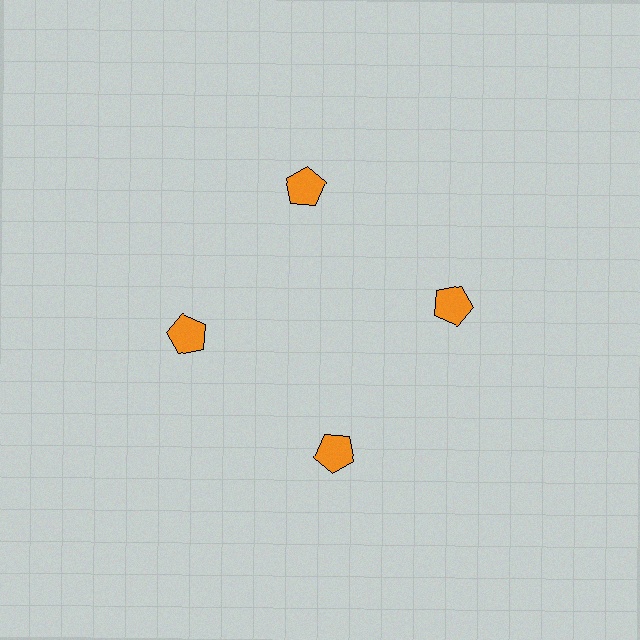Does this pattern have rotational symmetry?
Yes, this pattern has 4-fold rotational symmetry. It looks the same after rotating 90 degrees around the center.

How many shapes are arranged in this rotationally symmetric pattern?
There are 4 shapes, arranged in 4 groups of 1.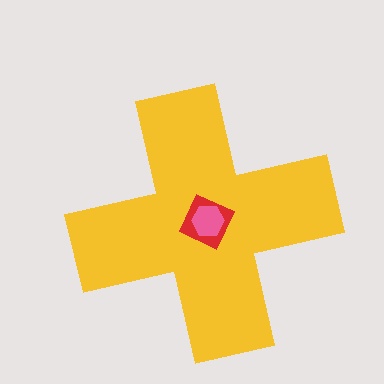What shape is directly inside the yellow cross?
The red diamond.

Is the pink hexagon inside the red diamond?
Yes.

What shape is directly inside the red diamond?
The pink hexagon.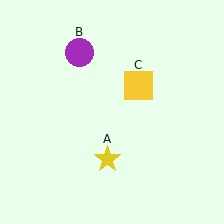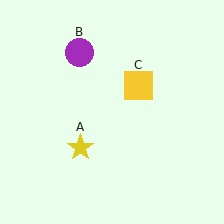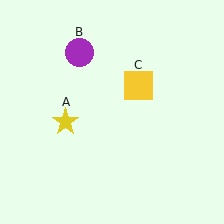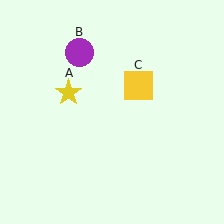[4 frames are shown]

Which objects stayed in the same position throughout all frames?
Purple circle (object B) and yellow square (object C) remained stationary.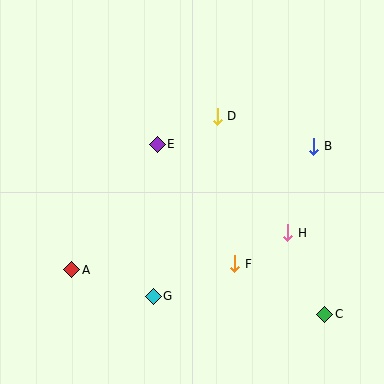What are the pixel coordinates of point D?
Point D is at (217, 116).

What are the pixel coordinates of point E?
Point E is at (157, 144).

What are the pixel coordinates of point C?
Point C is at (325, 314).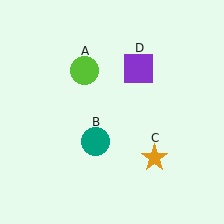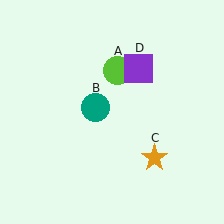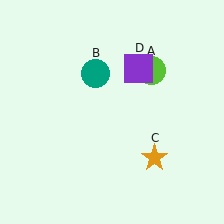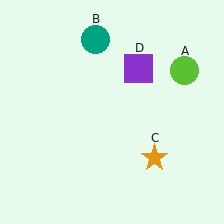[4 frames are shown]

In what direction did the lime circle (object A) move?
The lime circle (object A) moved right.